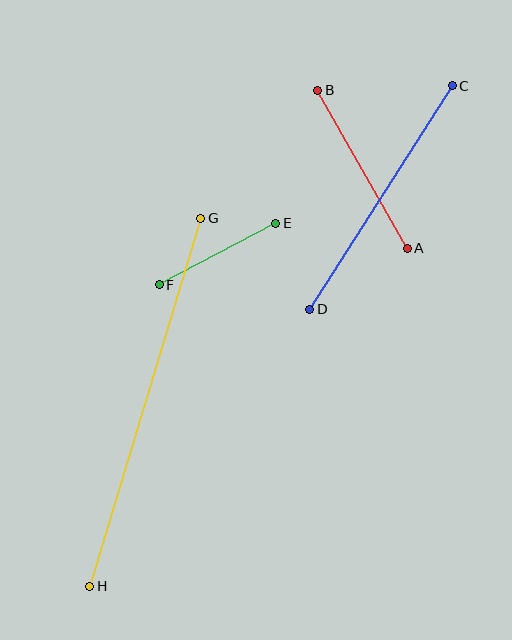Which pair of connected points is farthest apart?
Points G and H are farthest apart.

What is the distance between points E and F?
The distance is approximately 132 pixels.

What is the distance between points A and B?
The distance is approximately 181 pixels.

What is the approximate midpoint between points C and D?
The midpoint is at approximately (381, 197) pixels.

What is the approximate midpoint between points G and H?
The midpoint is at approximately (145, 402) pixels.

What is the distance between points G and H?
The distance is approximately 385 pixels.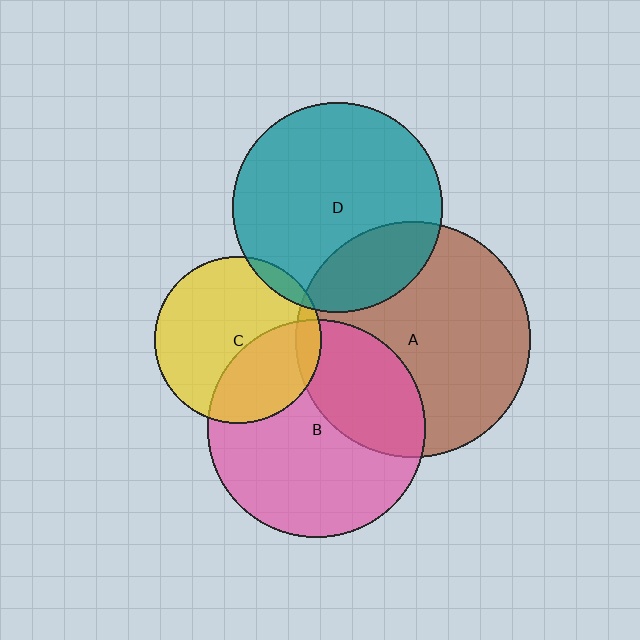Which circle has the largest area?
Circle A (brown).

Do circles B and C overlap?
Yes.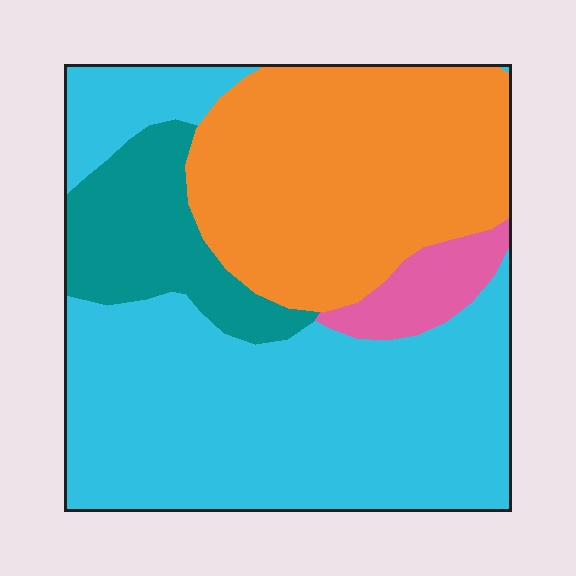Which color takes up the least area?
Pink, at roughly 5%.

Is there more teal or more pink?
Teal.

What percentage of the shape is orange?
Orange covers around 30% of the shape.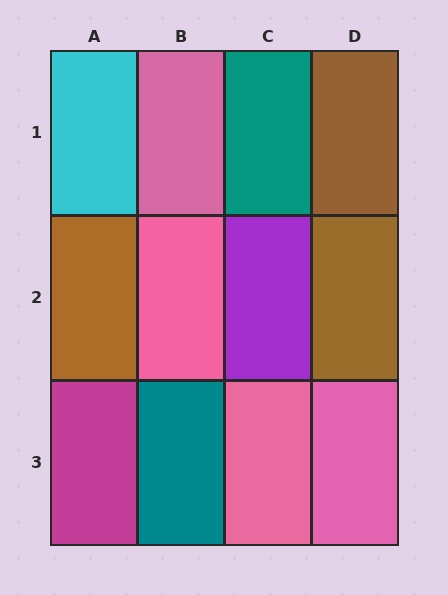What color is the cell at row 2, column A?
Brown.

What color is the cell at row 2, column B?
Pink.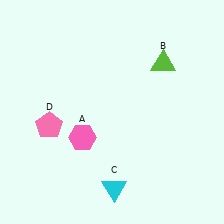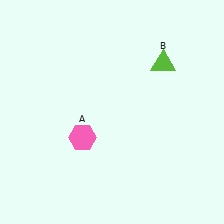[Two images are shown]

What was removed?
The pink pentagon (D), the cyan triangle (C) were removed in Image 2.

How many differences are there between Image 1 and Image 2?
There are 2 differences between the two images.